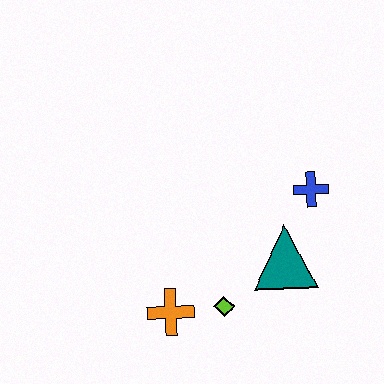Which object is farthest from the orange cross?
The blue cross is farthest from the orange cross.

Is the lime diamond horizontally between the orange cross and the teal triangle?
Yes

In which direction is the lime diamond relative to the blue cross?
The lime diamond is below the blue cross.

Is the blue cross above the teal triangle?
Yes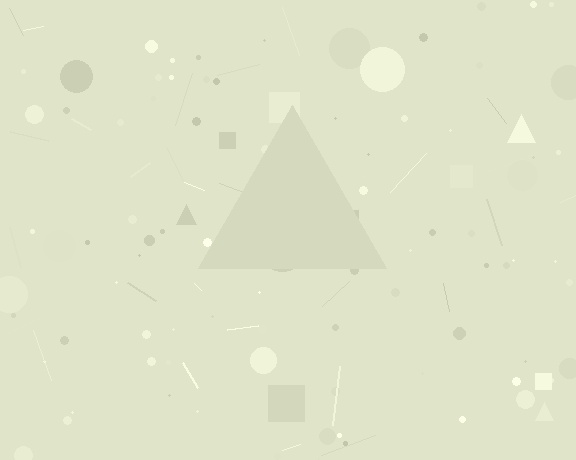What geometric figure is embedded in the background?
A triangle is embedded in the background.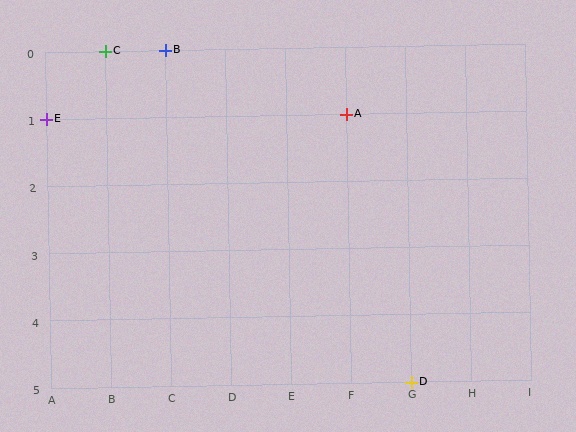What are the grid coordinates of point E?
Point E is at grid coordinates (A, 1).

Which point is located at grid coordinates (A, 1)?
Point E is at (A, 1).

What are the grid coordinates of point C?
Point C is at grid coordinates (B, 0).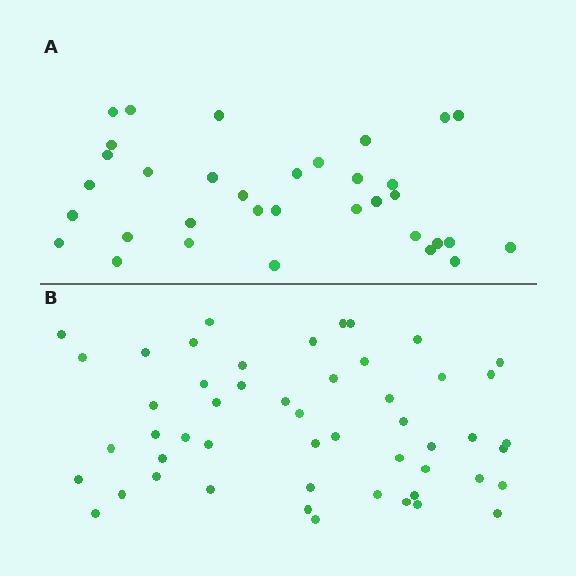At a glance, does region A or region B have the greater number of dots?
Region B (the bottom region) has more dots.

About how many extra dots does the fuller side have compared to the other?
Region B has approximately 15 more dots than region A.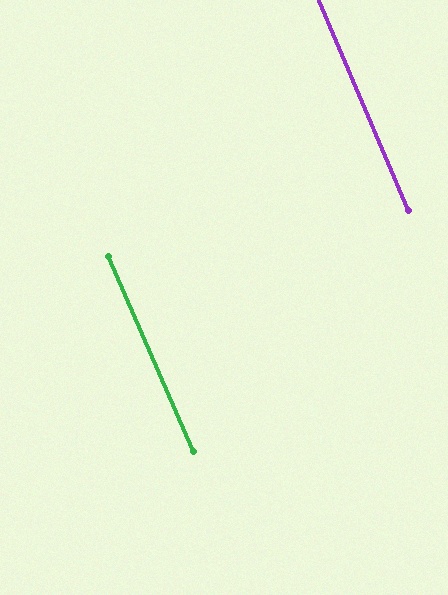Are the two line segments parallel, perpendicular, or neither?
Parallel — their directions differ by only 0.4°.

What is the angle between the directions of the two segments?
Approximately 0 degrees.